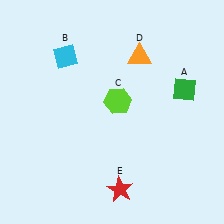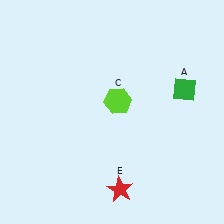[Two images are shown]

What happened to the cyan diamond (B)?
The cyan diamond (B) was removed in Image 2. It was in the top-left area of Image 1.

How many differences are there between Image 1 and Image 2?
There are 2 differences between the two images.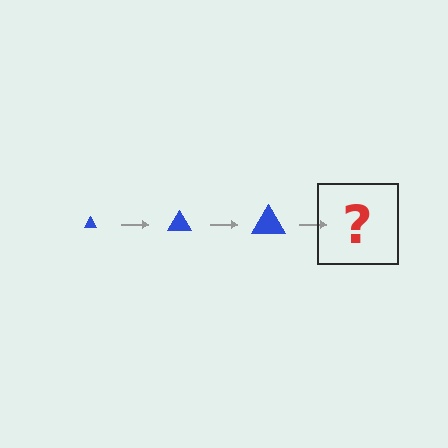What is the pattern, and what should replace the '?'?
The pattern is that the triangle gets progressively larger each step. The '?' should be a blue triangle, larger than the previous one.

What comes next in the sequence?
The next element should be a blue triangle, larger than the previous one.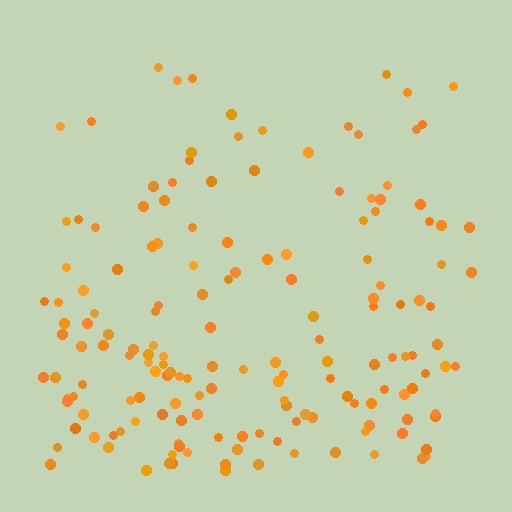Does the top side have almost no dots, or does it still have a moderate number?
Still a moderate number, just noticeably fewer than the bottom.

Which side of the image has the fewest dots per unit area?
The top.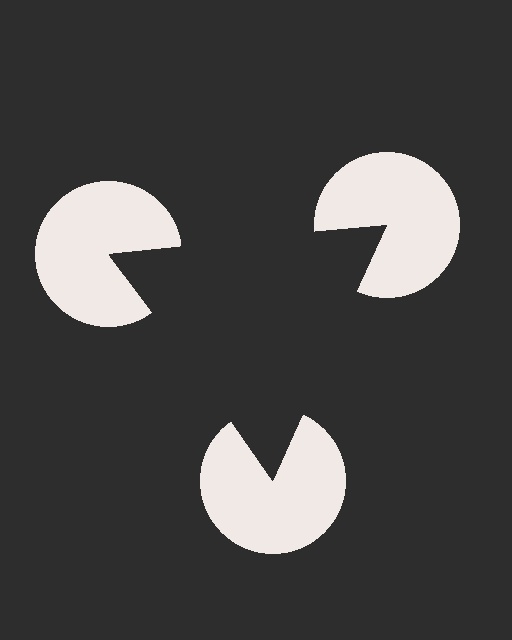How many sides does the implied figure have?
3 sides.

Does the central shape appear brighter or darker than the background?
It typically appears slightly darker than the background, even though no actual brightness change is drawn.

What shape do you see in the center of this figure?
An illusory triangle — its edges are inferred from the aligned wedge cuts in the pac-man discs, not physically drawn.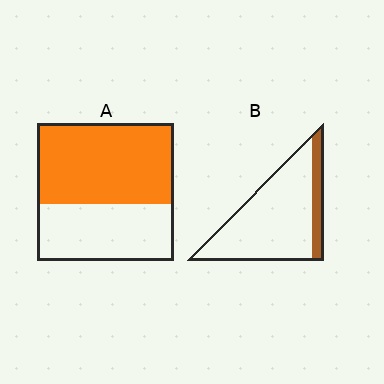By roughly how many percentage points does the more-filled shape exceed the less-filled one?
By roughly 40 percentage points (A over B).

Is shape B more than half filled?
No.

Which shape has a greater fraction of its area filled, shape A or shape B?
Shape A.